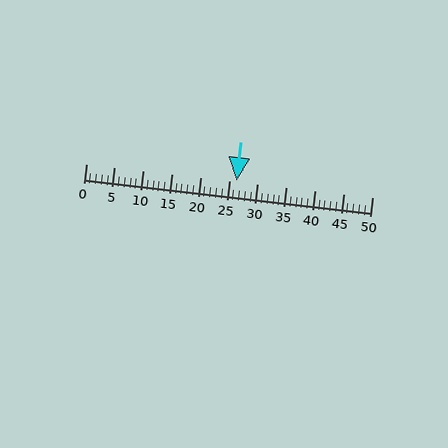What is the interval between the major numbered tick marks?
The major tick marks are spaced 5 units apart.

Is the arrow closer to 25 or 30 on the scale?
The arrow is closer to 25.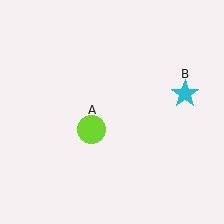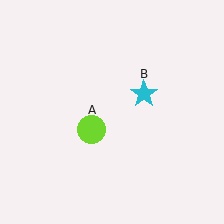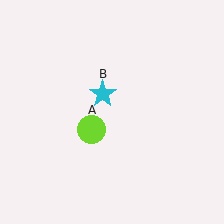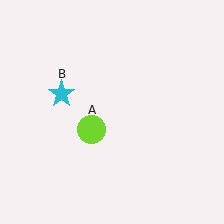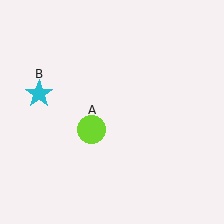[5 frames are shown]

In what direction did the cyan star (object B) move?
The cyan star (object B) moved left.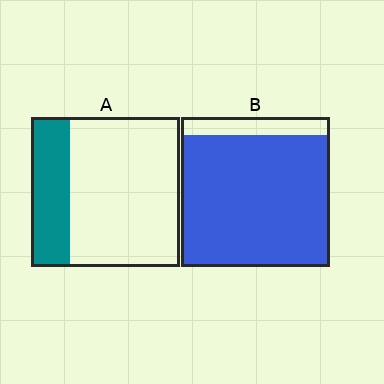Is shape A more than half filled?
No.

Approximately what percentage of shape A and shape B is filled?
A is approximately 25% and B is approximately 90%.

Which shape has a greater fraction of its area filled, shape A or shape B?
Shape B.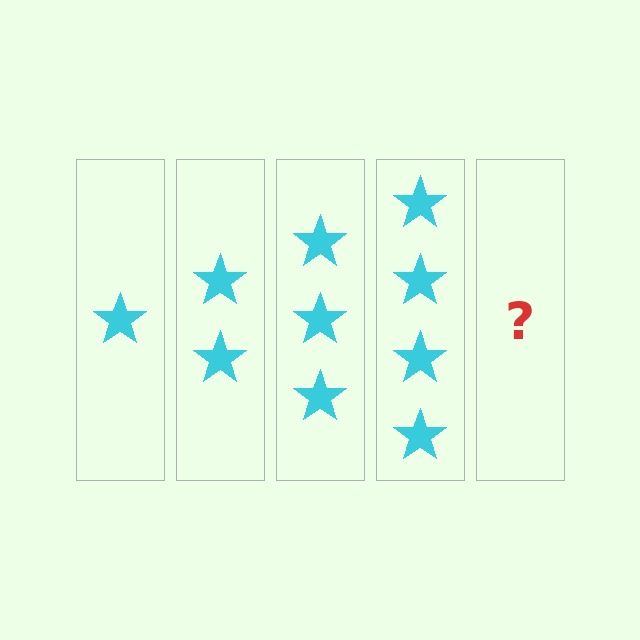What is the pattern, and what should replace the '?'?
The pattern is that each step adds one more star. The '?' should be 5 stars.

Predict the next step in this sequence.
The next step is 5 stars.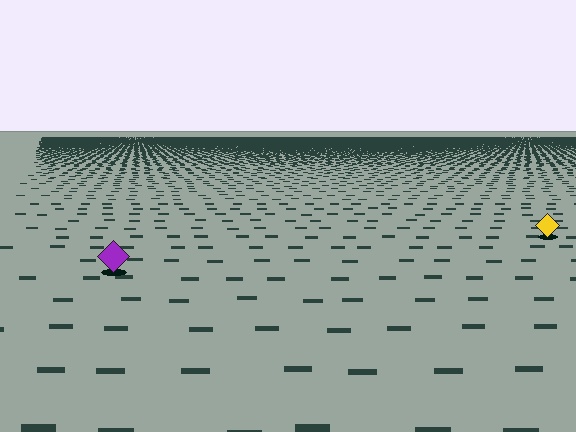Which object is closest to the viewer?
The purple diamond is closest. The texture marks near it are larger and more spread out.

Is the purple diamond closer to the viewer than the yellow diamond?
Yes. The purple diamond is closer — you can tell from the texture gradient: the ground texture is coarser near it.